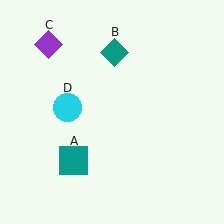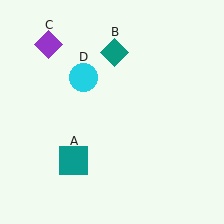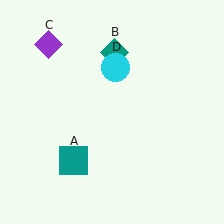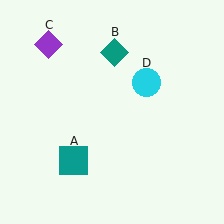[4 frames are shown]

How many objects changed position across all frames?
1 object changed position: cyan circle (object D).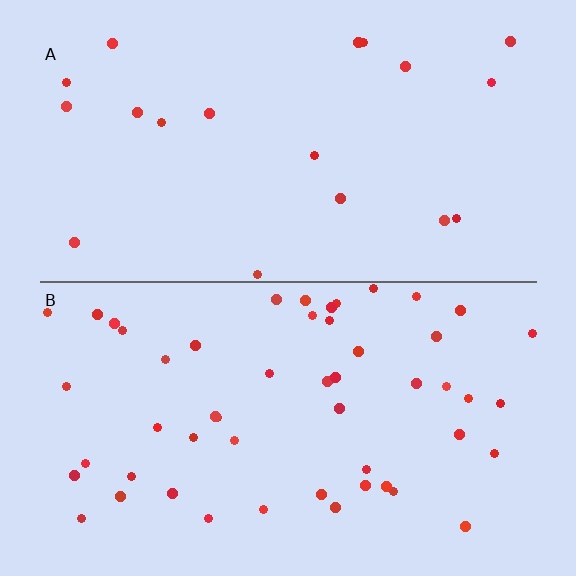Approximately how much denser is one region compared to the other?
Approximately 2.7× — region B over region A.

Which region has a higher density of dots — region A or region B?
B (the bottom).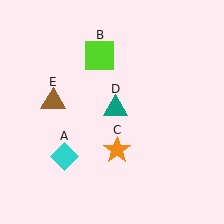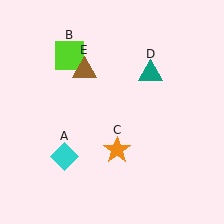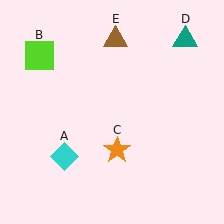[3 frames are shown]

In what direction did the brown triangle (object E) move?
The brown triangle (object E) moved up and to the right.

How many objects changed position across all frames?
3 objects changed position: lime square (object B), teal triangle (object D), brown triangle (object E).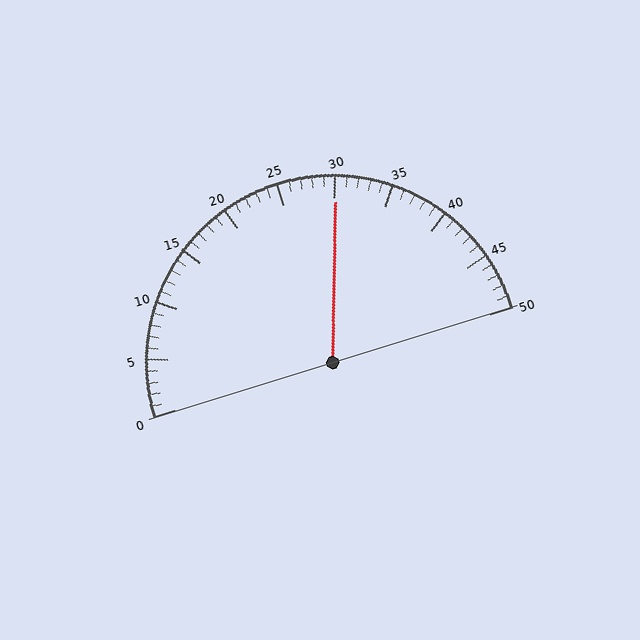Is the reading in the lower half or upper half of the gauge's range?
The reading is in the upper half of the range (0 to 50).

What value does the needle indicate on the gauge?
The needle indicates approximately 30.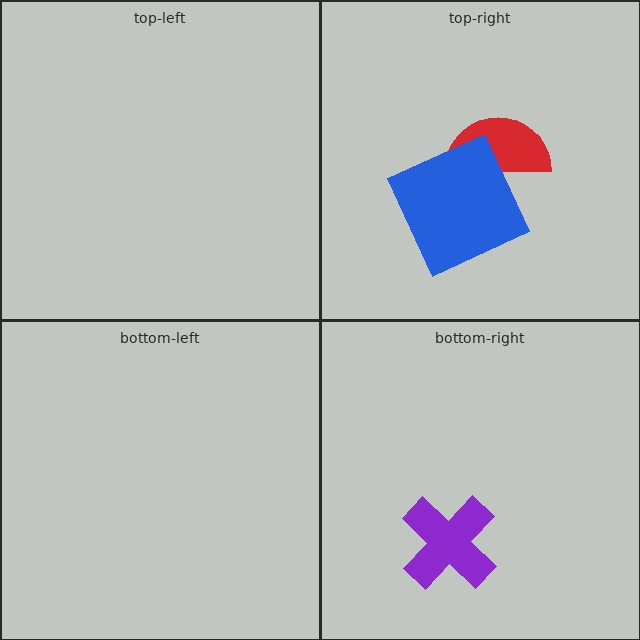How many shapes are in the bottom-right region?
1.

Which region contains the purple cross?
The bottom-right region.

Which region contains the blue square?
The top-right region.